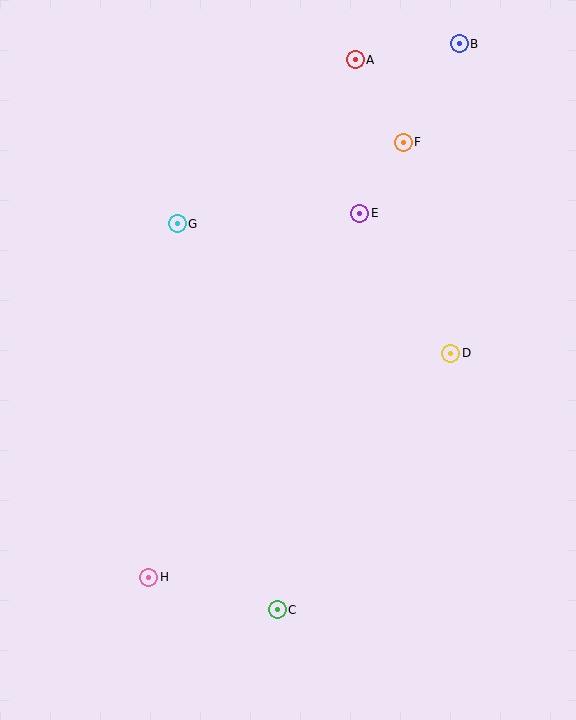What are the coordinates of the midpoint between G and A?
The midpoint between G and A is at (266, 142).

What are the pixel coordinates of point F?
Point F is at (403, 142).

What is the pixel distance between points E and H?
The distance between E and H is 420 pixels.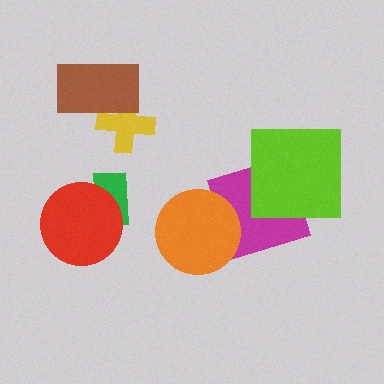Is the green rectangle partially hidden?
Yes, it is partially covered by another shape.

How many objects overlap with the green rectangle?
1 object overlaps with the green rectangle.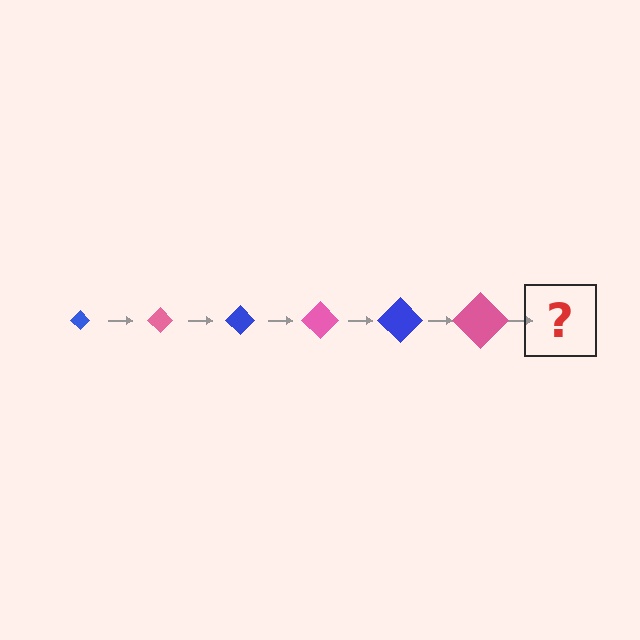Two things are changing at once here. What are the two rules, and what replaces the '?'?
The two rules are that the diamond grows larger each step and the color cycles through blue and pink. The '?' should be a blue diamond, larger than the previous one.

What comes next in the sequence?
The next element should be a blue diamond, larger than the previous one.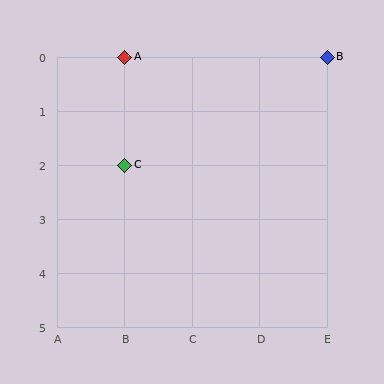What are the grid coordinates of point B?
Point B is at grid coordinates (E, 0).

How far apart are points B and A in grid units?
Points B and A are 3 columns apart.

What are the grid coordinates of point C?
Point C is at grid coordinates (B, 2).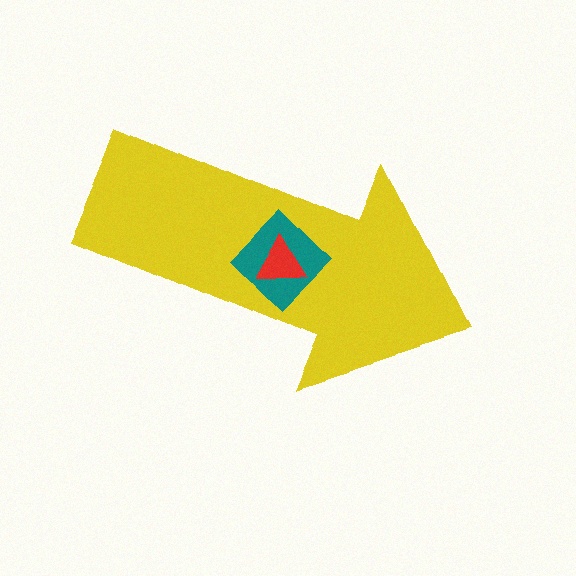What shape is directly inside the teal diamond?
The red triangle.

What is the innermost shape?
The red triangle.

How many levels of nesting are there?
3.